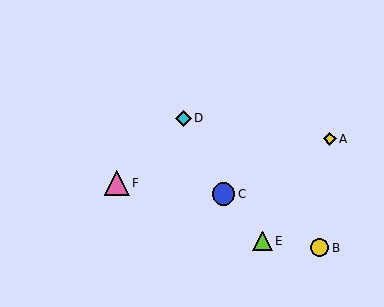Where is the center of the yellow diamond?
The center of the yellow diamond is at (330, 139).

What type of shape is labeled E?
Shape E is a lime triangle.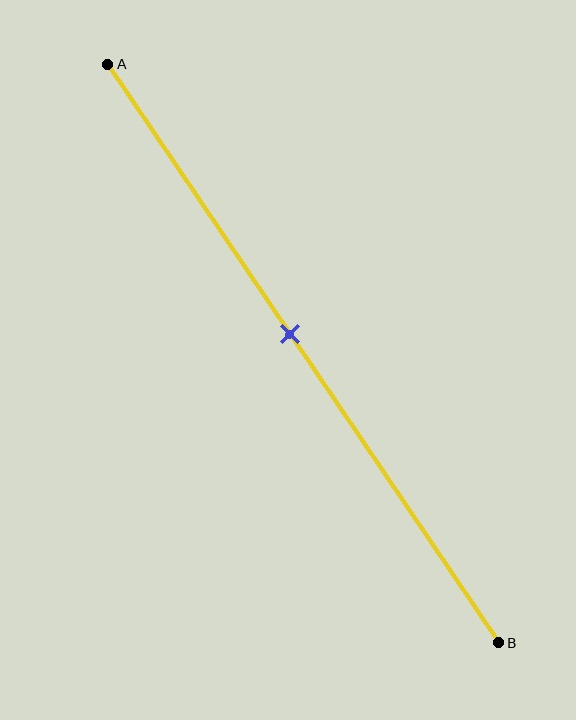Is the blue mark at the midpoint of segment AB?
No, the mark is at about 45% from A, not at the 50% midpoint.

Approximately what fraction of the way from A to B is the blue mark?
The blue mark is approximately 45% of the way from A to B.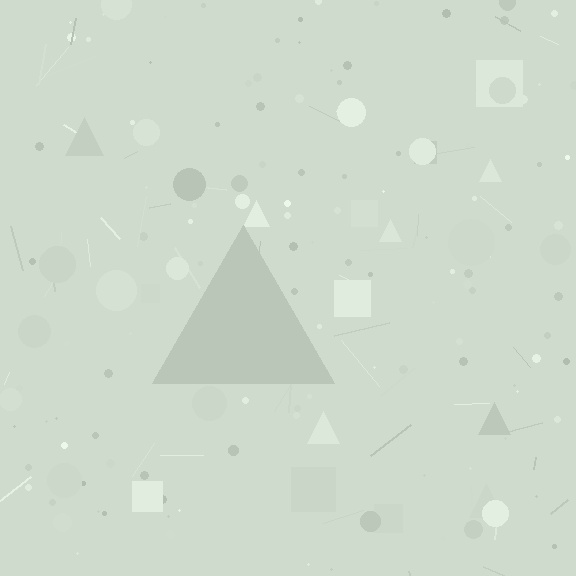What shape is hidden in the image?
A triangle is hidden in the image.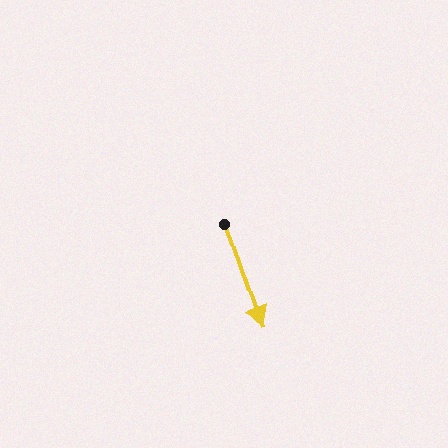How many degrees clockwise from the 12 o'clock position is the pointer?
Approximately 161 degrees.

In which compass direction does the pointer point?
South.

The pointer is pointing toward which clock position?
Roughly 5 o'clock.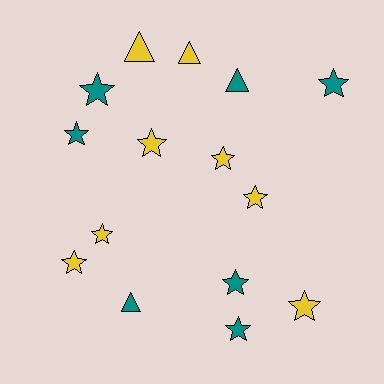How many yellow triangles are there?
There are 2 yellow triangles.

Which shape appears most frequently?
Star, with 11 objects.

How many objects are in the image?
There are 15 objects.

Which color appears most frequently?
Yellow, with 8 objects.